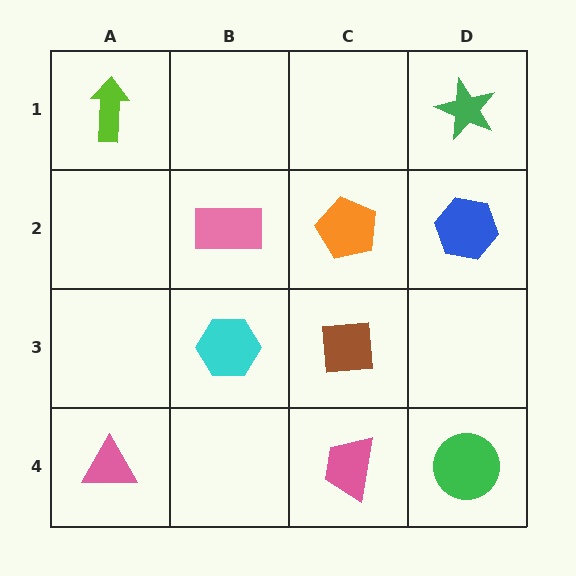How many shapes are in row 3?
2 shapes.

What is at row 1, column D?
A green star.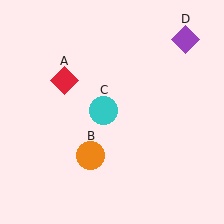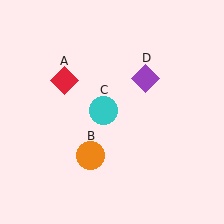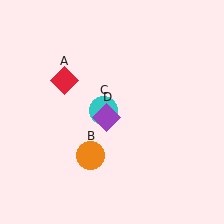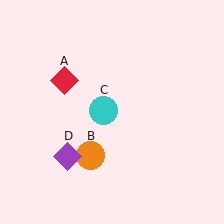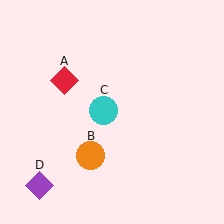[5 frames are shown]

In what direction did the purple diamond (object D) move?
The purple diamond (object D) moved down and to the left.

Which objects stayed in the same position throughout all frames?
Red diamond (object A) and orange circle (object B) and cyan circle (object C) remained stationary.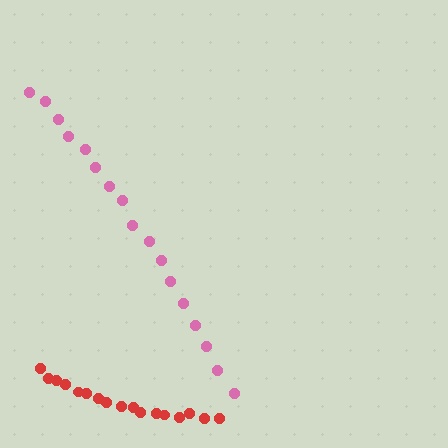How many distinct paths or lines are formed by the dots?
There are 2 distinct paths.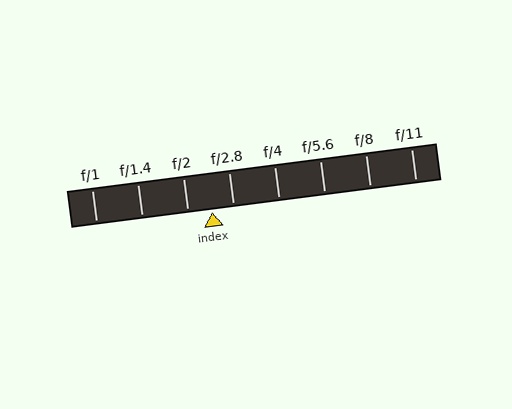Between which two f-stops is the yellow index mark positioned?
The index mark is between f/2 and f/2.8.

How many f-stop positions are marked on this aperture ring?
There are 8 f-stop positions marked.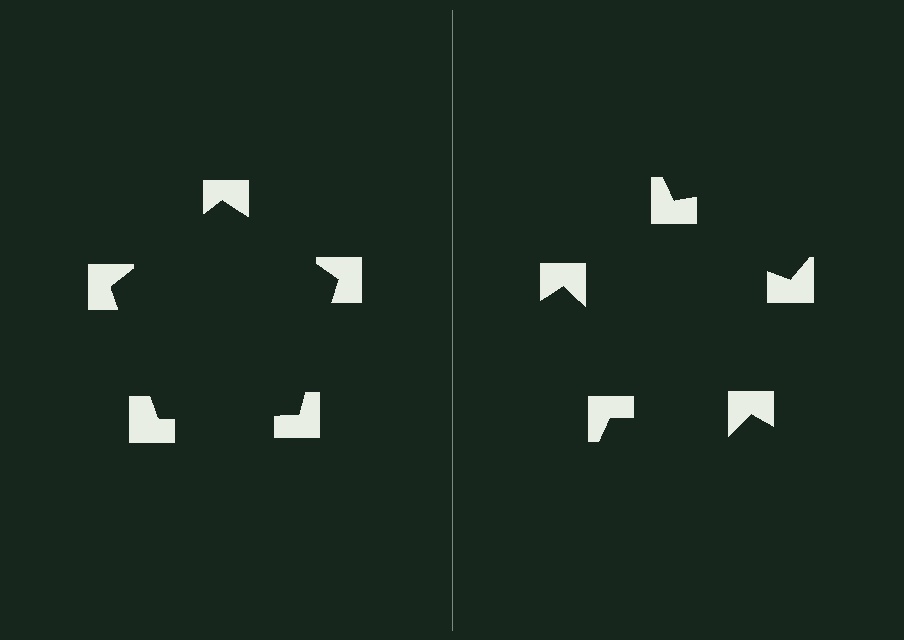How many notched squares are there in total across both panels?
10 — 5 on each side.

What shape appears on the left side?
An illusory pentagon.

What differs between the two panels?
The notched squares are positioned identically on both sides; only the wedge orientations differ. On the left they align to a pentagon; on the right they are misaligned.